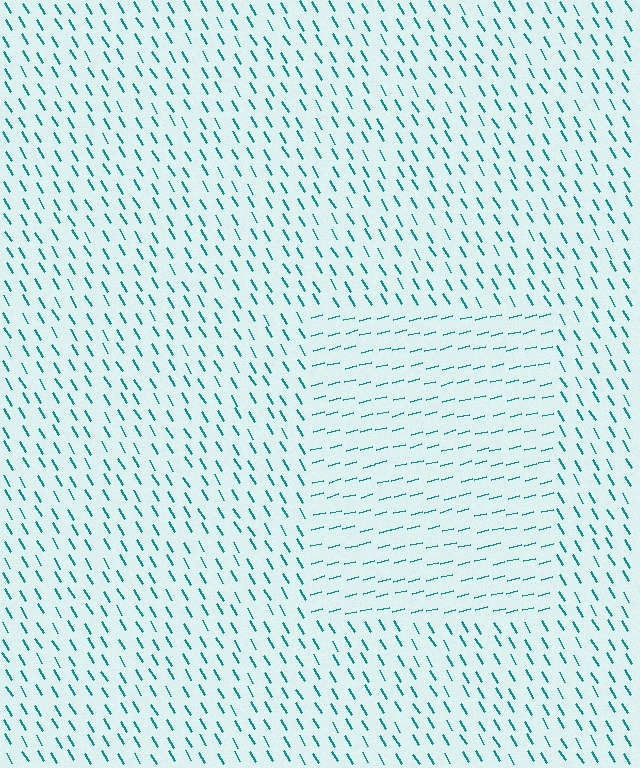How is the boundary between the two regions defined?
The boundary is defined purely by a change in line orientation (approximately 73 degrees difference). All lines are the same color and thickness.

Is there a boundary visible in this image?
Yes, there is a texture boundary formed by a change in line orientation.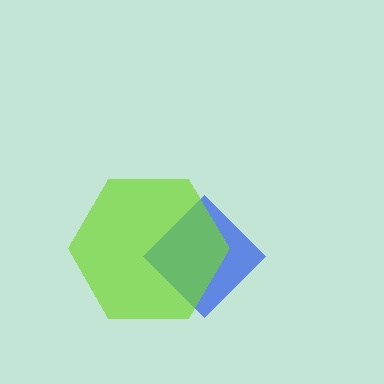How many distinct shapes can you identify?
There are 2 distinct shapes: a blue diamond, a lime hexagon.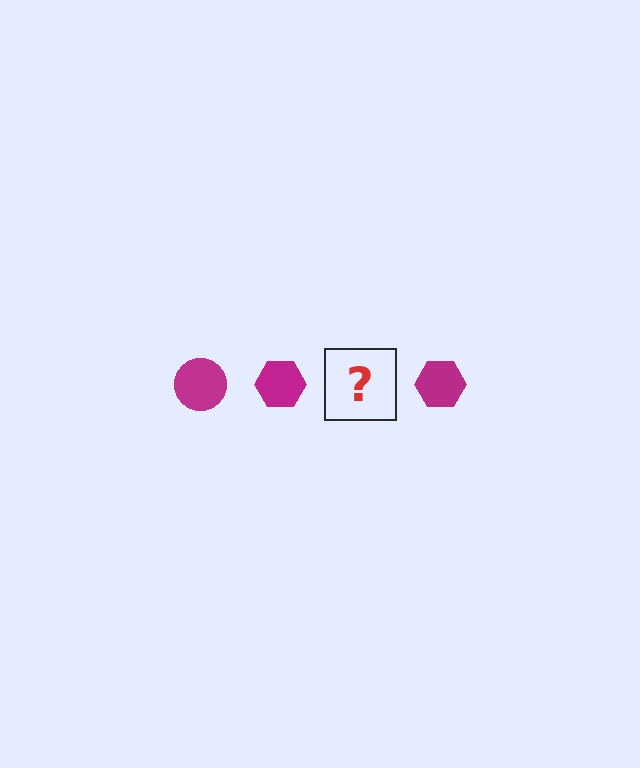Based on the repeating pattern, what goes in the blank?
The blank should be a magenta circle.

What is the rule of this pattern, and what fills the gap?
The rule is that the pattern cycles through circle, hexagon shapes in magenta. The gap should be filled with a magenta circle.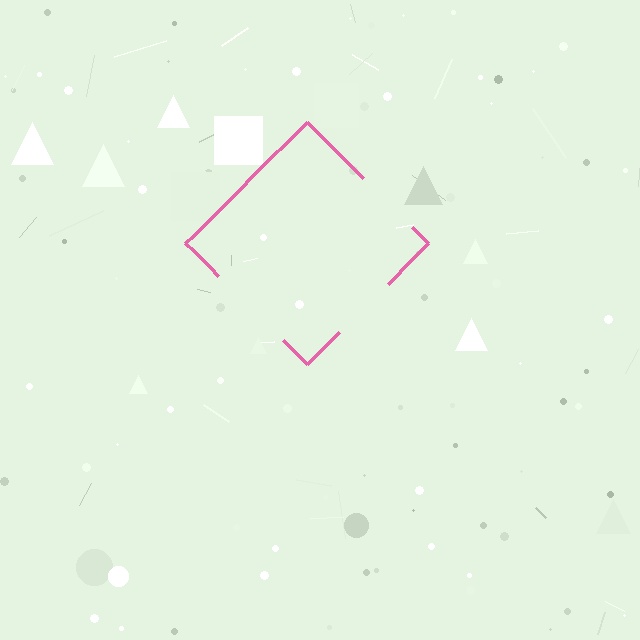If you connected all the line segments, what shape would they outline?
They would outline a diamond.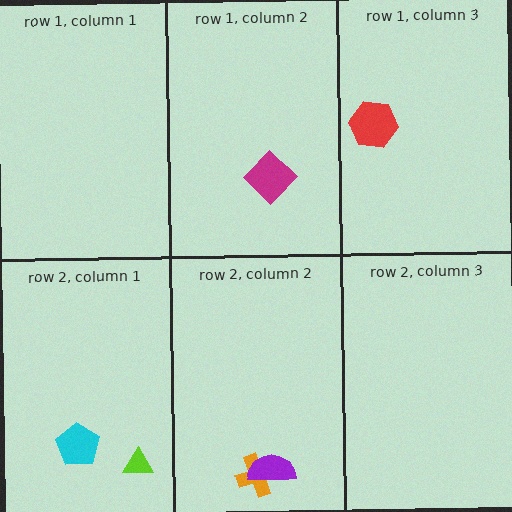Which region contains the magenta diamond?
The row 1, column 2 region.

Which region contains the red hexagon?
The row 1, column 3 region.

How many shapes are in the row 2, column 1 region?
2.